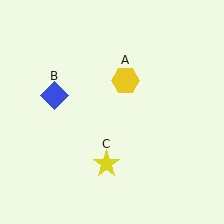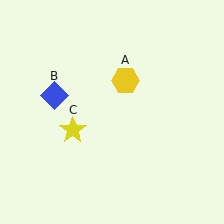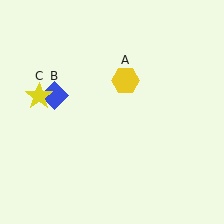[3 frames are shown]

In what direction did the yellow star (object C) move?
The yellow star (object C) moved up and to the left.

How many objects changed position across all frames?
1 object changed position: yellow star (object C).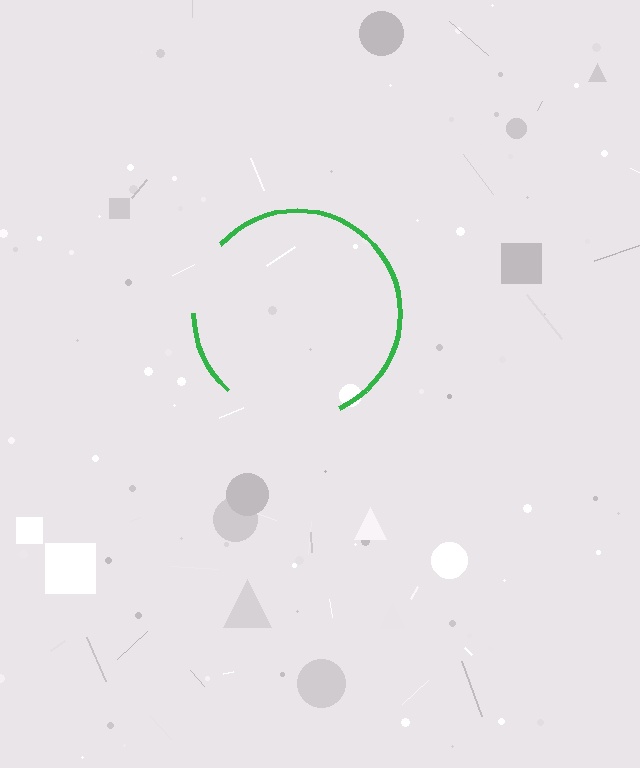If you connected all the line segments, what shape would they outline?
They would outline a circle.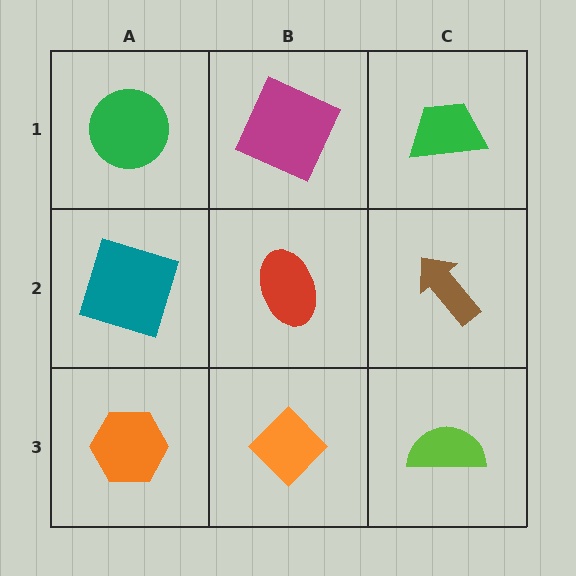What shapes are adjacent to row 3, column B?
A red ellipse (row 2, column B), an orange hexagon (row 3, column A), a lime semicircle (row 3, column C).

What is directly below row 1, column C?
A brown arrow.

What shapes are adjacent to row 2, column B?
A magenta square (row 1, column B), an orange diamond (row 3, column B), a teal square (row 2, column A), a brown arrow (row 2, column C).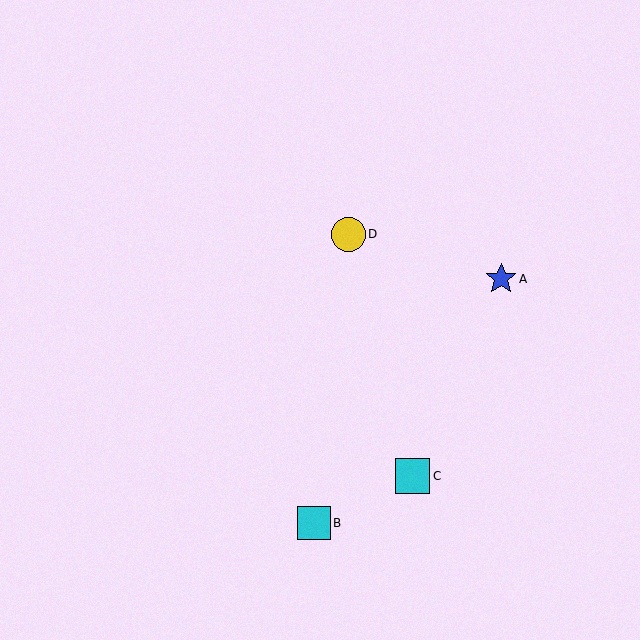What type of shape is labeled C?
Shape C is a cyan square.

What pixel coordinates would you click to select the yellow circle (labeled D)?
Click at (348, 234) to select the yellow circle D.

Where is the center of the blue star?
The center of the blue star is at (501, 279).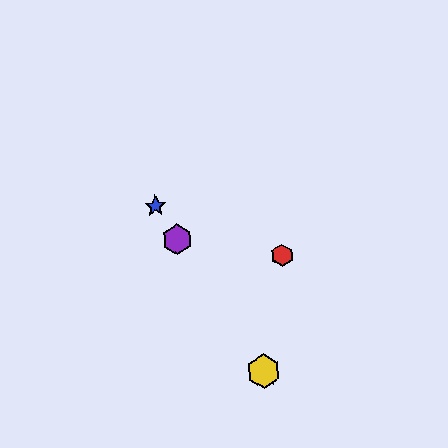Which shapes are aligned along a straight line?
The blue star, the green star, the yellow hexagon, the purple hexagon are aligned along a straight line.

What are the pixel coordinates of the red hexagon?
The red hexagon is at (282, 255).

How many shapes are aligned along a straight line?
4 shapes (the blue star, the green star, the yellow hexagon, the purple hexagon) are aligned along a straight line.